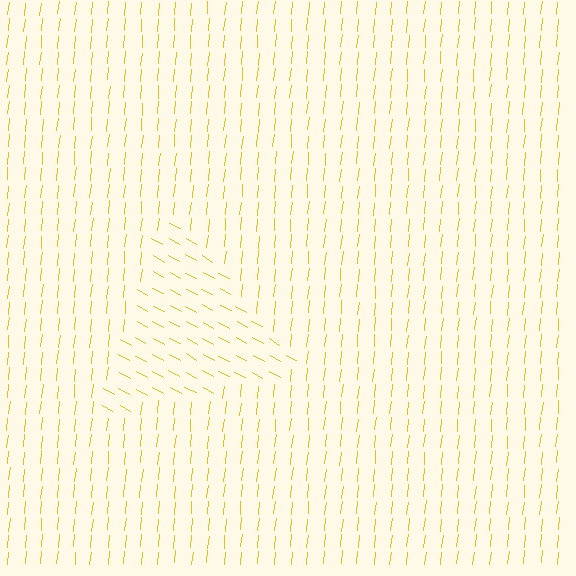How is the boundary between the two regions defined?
The boundary is defined purely by a change in line orientation (approximately 68 degrees difference). All lines are the same color and thickness.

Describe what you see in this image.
The image is filled with small yellow line segments. A triangle region in the image has lines oriented differently from the surrounding lines, creating a visible texture boundary.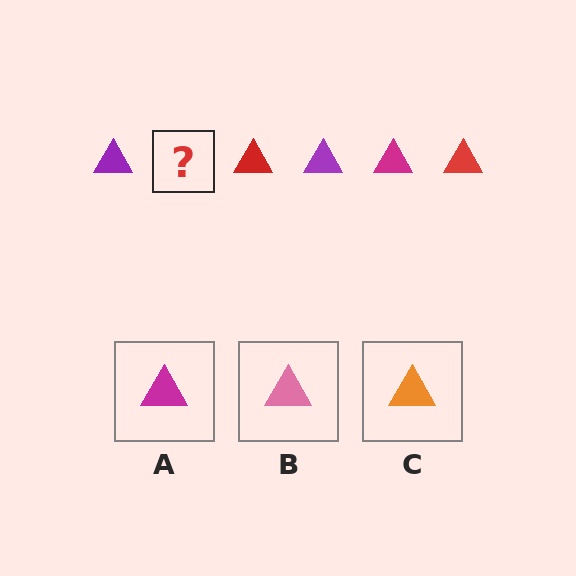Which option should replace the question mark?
Option A.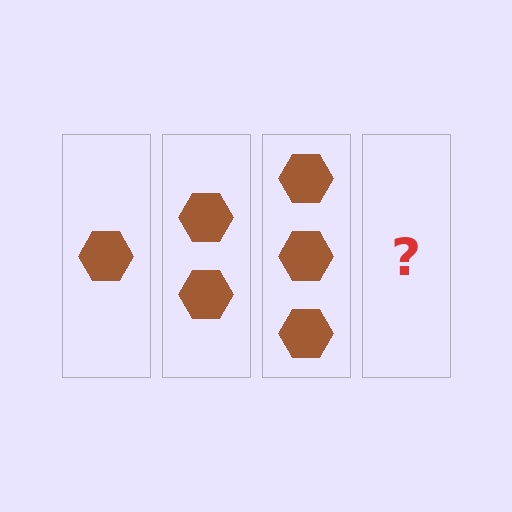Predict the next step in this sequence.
The next step is 4 hexagons.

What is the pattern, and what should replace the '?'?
The pattern is that each step adds one more hexagon. The '?' should be 4 hexagons.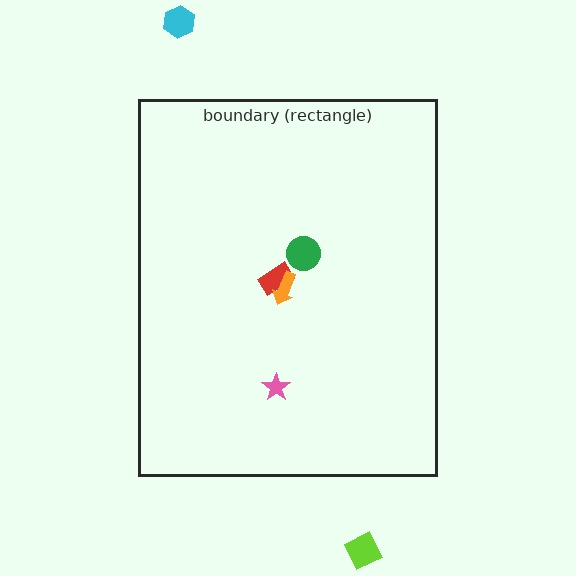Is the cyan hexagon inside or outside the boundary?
Outside.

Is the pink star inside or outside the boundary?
Inside.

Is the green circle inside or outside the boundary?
Inside.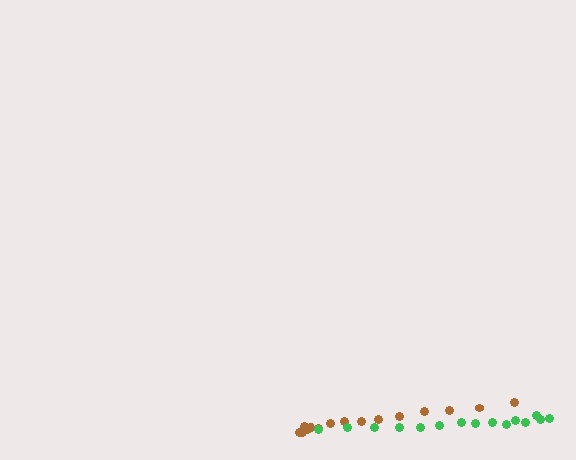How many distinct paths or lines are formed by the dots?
There are 2 distinct paths.